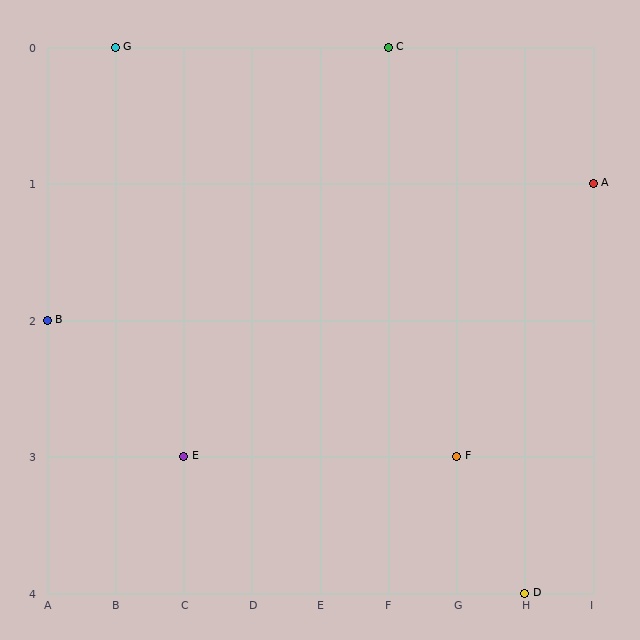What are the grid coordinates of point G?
Point G is at grid coordinates (B, 0).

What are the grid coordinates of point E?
Point E is at grid coordinates (C, 3).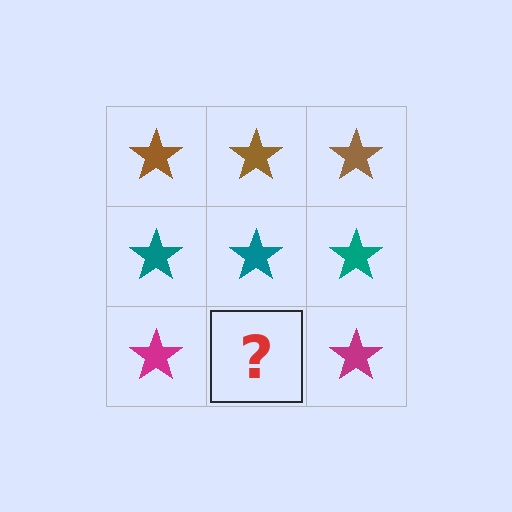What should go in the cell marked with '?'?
The missing cell should contain a magenta star.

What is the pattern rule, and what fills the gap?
The rule is that each row has a consistent color. The gap should be filled with a magenta star.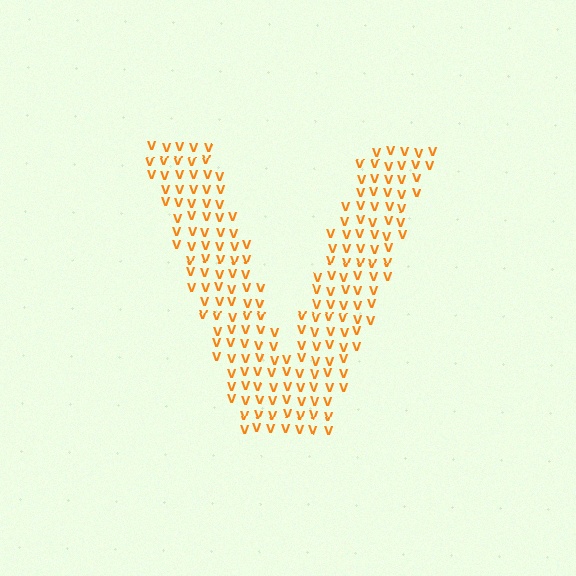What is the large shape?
The large shape is the letter V.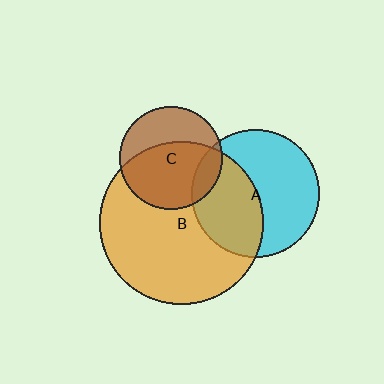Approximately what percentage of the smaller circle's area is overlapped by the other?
Approximately 60%.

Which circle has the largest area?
Circle B (orange).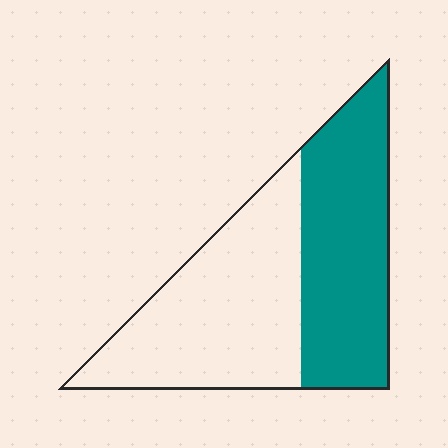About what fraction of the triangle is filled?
About one half (1/2).